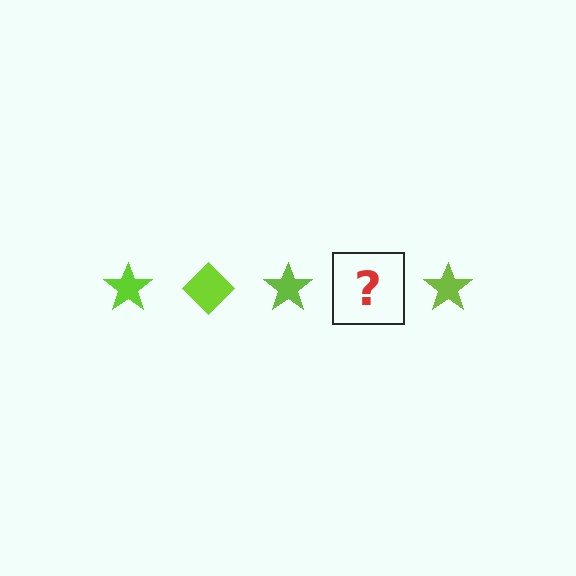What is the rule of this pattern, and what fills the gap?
The rule is that the pattern cycles through star, diamond shapes in lime. The gap should be filled with a lime diamond.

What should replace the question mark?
The question mark should be replaced with a lime diamond.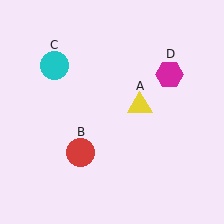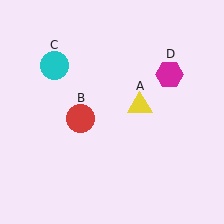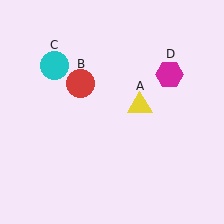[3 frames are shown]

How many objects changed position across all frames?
1 object changed position: red circle (object B).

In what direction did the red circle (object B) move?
The red circle (object B) moved up.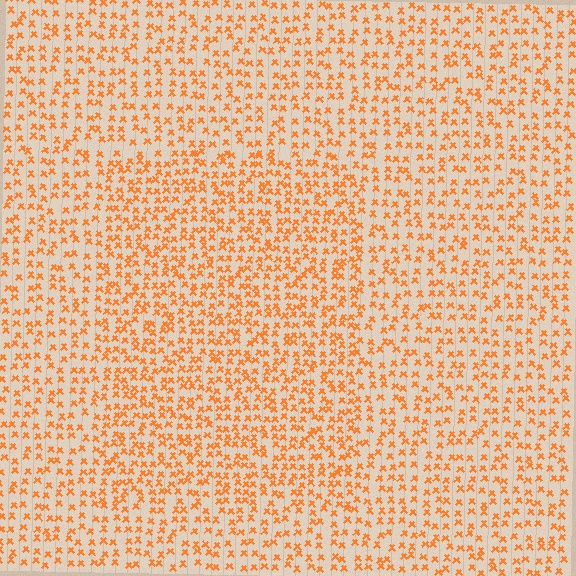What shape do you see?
I see a rectangle.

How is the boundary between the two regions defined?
The boundary is defined by a change in element density (approximately 1.5x ratio). All elements are the same color, size, and shape.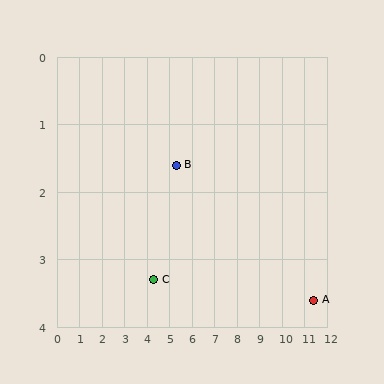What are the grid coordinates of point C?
Point C is at approximately (4.3, 3.3).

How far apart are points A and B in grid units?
Points A and B are about 6.4 grid units apart.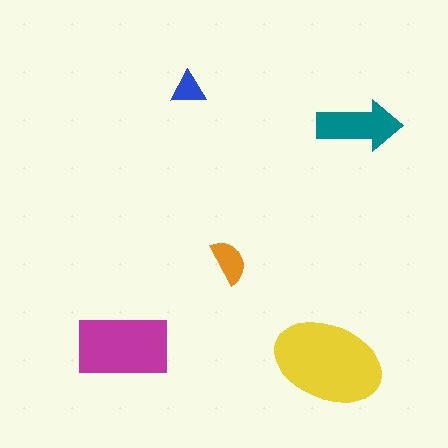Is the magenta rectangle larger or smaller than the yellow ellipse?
Smaller.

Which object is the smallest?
The blue triangle.